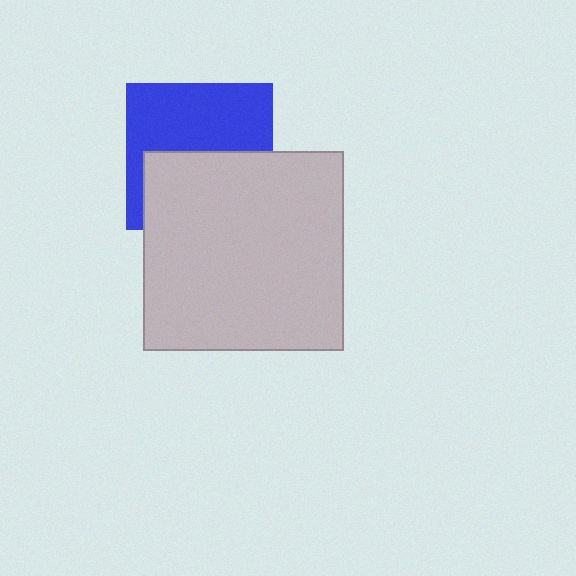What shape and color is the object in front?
The object in front is a light gray square.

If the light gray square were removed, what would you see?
You would see the complete blue square.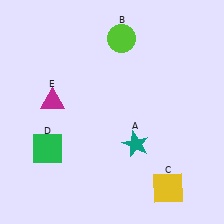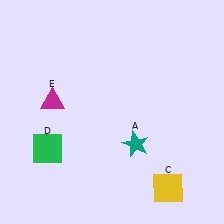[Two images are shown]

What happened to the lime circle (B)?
The lime circle (B) was removed in Image 2. It was in the top-right area of Image 1.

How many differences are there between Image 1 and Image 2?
There is 1 difference between the two images.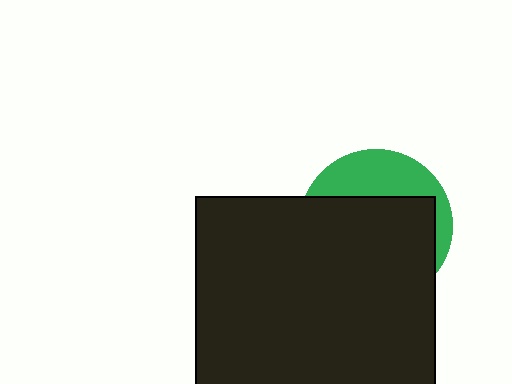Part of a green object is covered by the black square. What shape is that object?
It is a circle.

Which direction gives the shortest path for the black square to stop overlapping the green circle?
Moving down gives the shortest separation.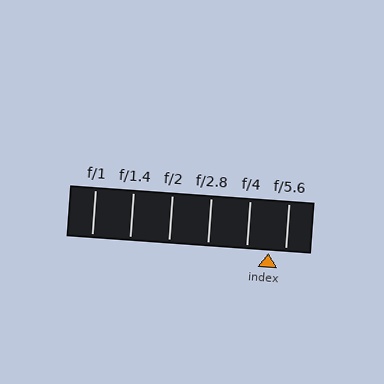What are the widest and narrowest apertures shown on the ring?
The widest aperture shown is f/1 and the narrowest is f/5.6.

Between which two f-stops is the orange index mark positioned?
The index mark is between f/4 and f/5.6.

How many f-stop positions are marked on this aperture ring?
There are 6 f-stop positions marked.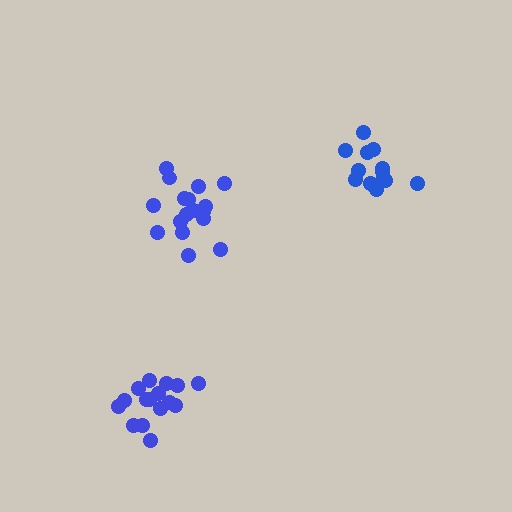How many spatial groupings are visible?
There are 3 spatial groupings.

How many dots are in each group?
Group 1: 17 dots, Group 2: 16 dots, Group 3: 13 dots (46 total).